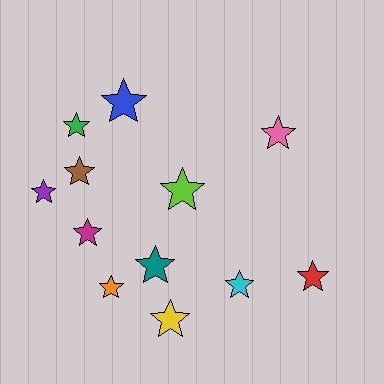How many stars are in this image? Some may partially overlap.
There are 12 stars.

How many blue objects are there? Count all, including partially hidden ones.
There is 1 blue object.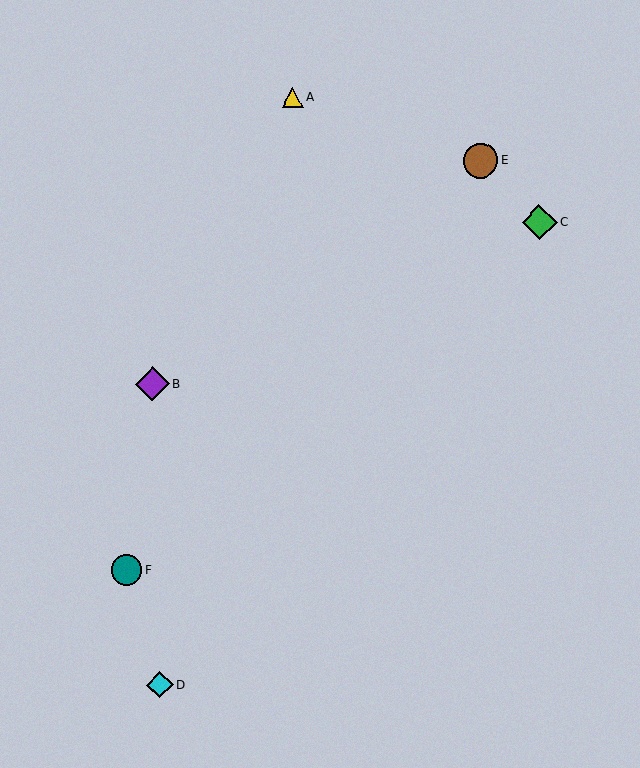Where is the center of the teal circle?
The center of the teal circle is at (126, 570).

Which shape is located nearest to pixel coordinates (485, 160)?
The brown circle (labeled E) at (480, 161) is nearest to that location.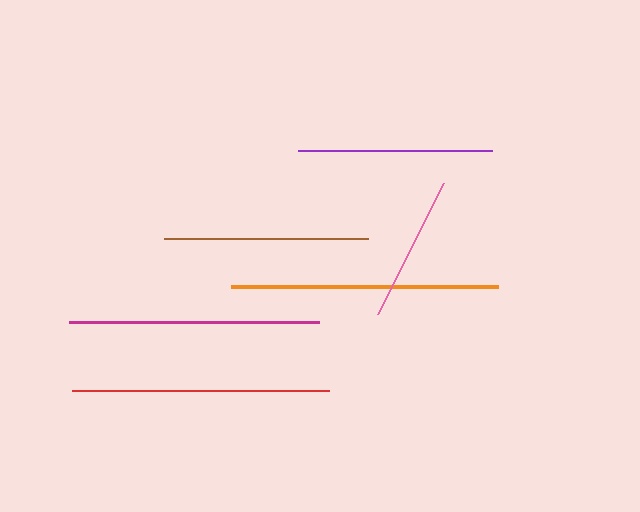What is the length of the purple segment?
The purple segment is approximately 194 pixels long.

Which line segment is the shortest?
The pink line is the shortest at approximately 147 pixels.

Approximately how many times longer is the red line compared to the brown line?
The red line is approximately 1.3 times the length of the brown line.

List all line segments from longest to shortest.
From longest to shortest: orange, red, magenta, brown, purple, pink.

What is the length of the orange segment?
The orange segment is approximately 267 pixels long.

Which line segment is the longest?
The orange line is the longest at approximately 267 pixels.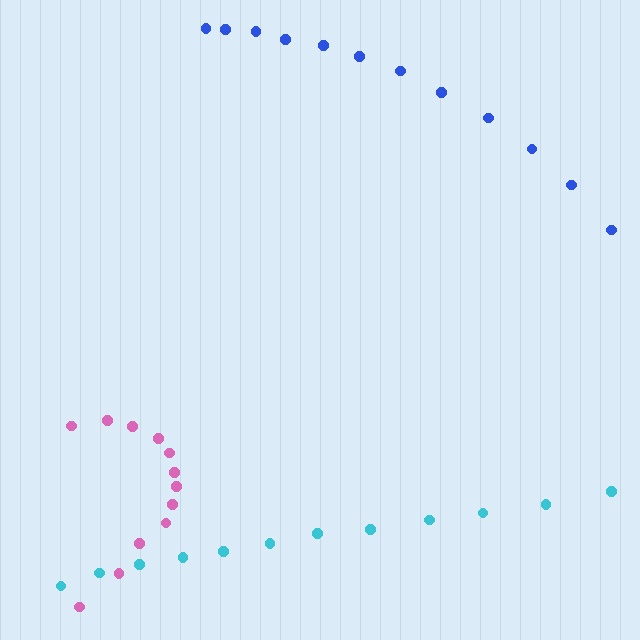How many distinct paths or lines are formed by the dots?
There are 3 distinct paths.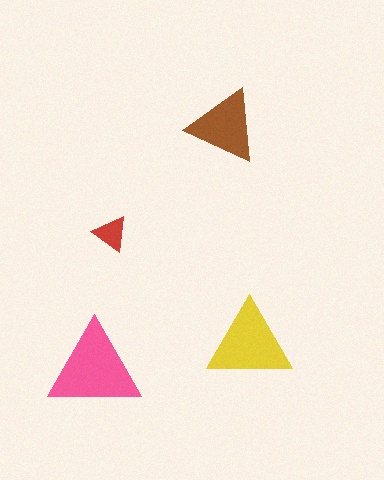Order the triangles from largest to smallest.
the pink one, the yellow one, the brown one, the red one.